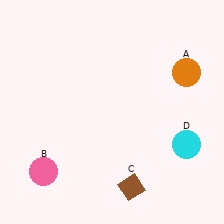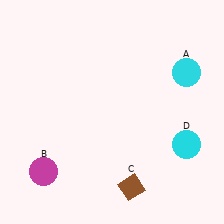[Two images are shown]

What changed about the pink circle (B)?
In Image 1, B is pink. In Image 2, it changed to magenta.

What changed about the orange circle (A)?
In Image 1, A is orange. In Image 2, it changed to cyan.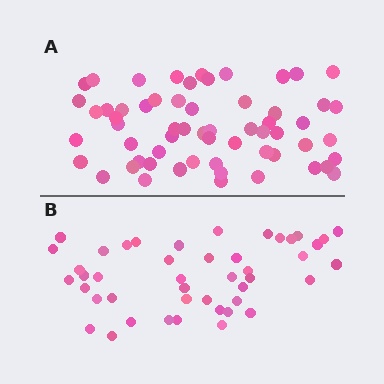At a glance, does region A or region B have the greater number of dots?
Region A (the top region) has more dots.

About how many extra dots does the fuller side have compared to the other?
Region A has approximately 15 more dots than region B.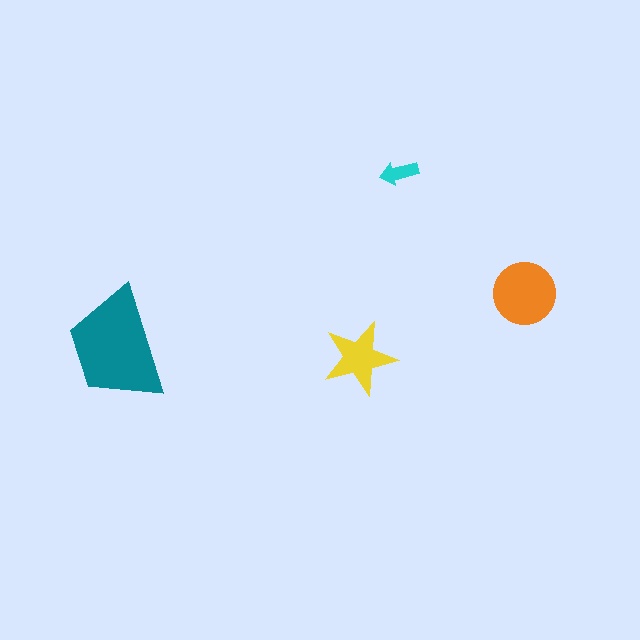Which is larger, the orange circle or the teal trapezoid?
The teal trapezoid.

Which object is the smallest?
The cyan arrow.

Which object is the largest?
The teal trapezoid.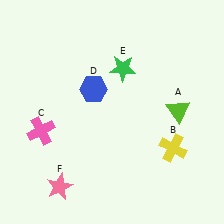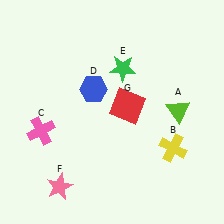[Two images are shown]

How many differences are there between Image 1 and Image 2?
There is 1 difference between the two images.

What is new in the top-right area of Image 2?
A red square (G) was added in the top-right area of Image 2.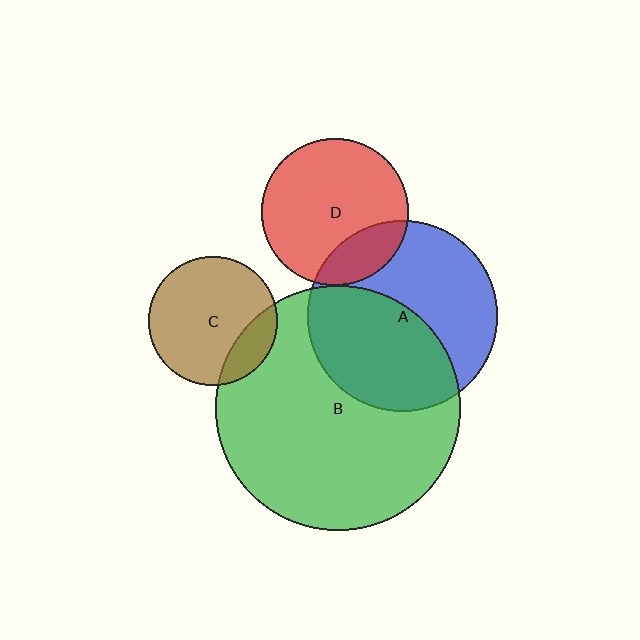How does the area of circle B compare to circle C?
Approximately 3.6 times.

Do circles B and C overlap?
Yes.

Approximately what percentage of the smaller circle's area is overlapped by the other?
Approximately 20%.